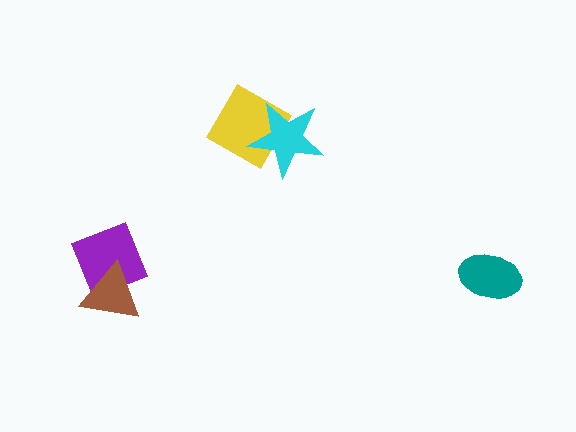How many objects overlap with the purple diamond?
1 object overlaps with the purple diamond.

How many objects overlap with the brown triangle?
1 object overlaps with the brown triangle.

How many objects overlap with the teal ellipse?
0 objects overlap with the teal ellipse.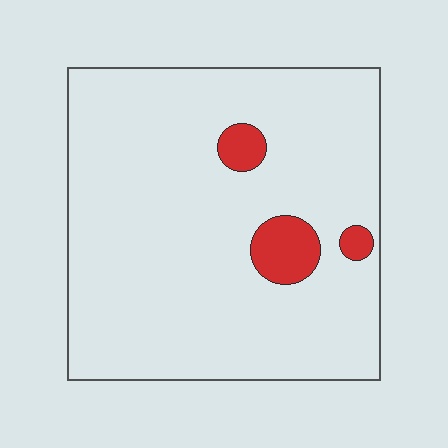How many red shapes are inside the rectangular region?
3.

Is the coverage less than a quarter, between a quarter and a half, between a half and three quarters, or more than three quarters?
Less than a quarter.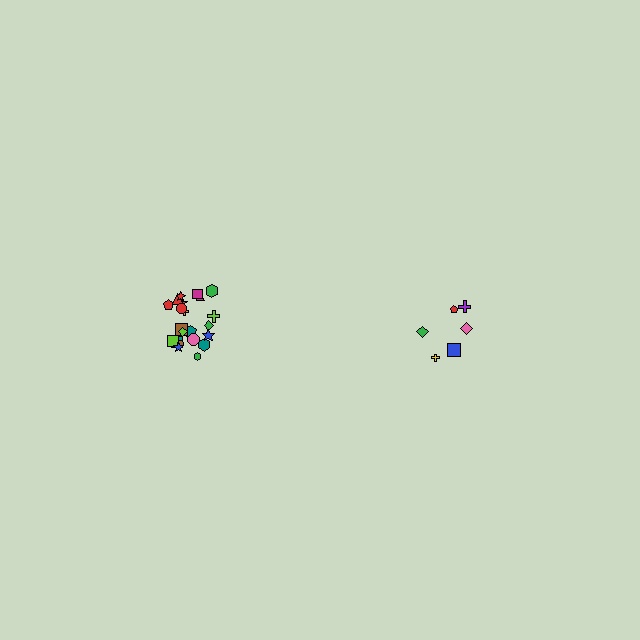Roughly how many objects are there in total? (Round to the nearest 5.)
Roughly 30 objects in total.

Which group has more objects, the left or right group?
The left group.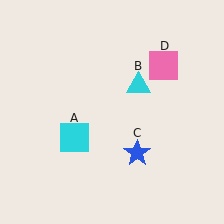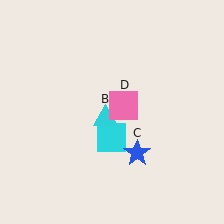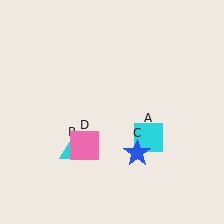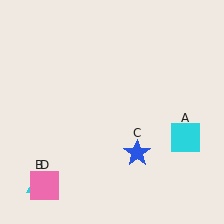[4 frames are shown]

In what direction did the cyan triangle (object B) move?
The cyan triangle (object B) moved down and to the left.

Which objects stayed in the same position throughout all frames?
Blue star (object C) remained stationary.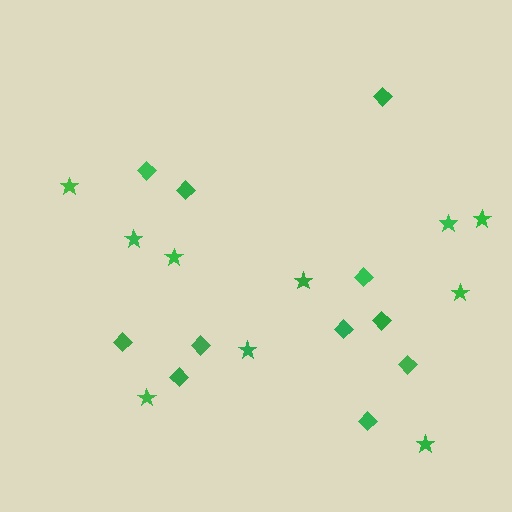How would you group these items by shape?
There are 2 groups: one group of diamonds (11) and one group of stars (10).